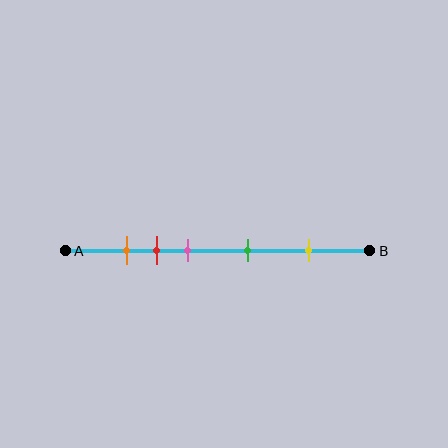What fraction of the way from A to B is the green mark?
The green mark is approximately 60% (0.6) of the way from A to B.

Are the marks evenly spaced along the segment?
No, the marks are not evenly spaced.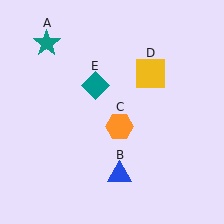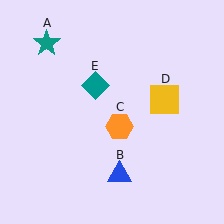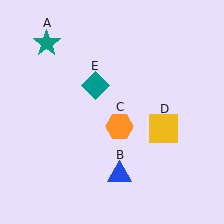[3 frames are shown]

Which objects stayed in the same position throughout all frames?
Teal star (object A) and blue triangle (object B) and orange hexagon (object C) and teal diamond (object E) remained stationary.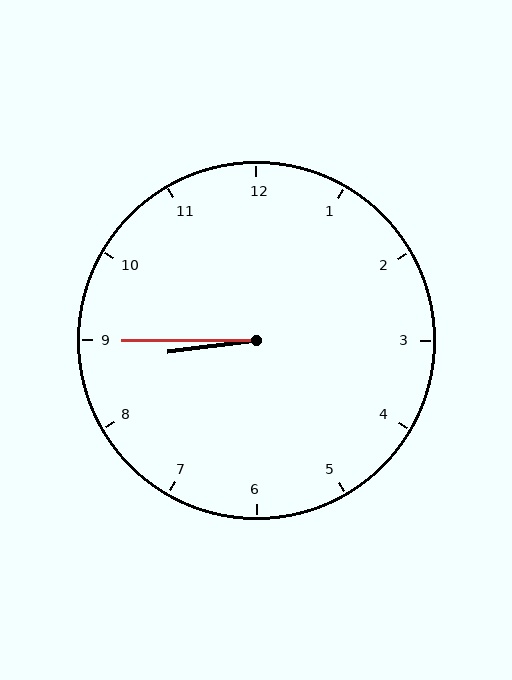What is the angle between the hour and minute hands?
Approximately 8 degrees.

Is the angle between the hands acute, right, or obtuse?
It is acute.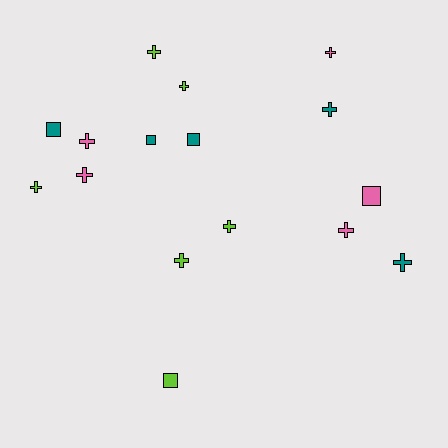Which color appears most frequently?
Lime, with 6 objects.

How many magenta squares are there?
There are no magenta squares.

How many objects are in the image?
There are 16 objects.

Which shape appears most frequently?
Cross, with 11 objects.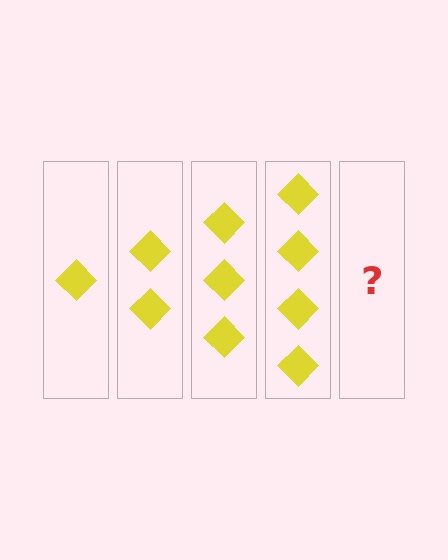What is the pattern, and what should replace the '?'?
The pattern is that each step adds one more diamond. The '?' should be 5 diamonds.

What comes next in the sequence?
The next element should be 5 diamonds.